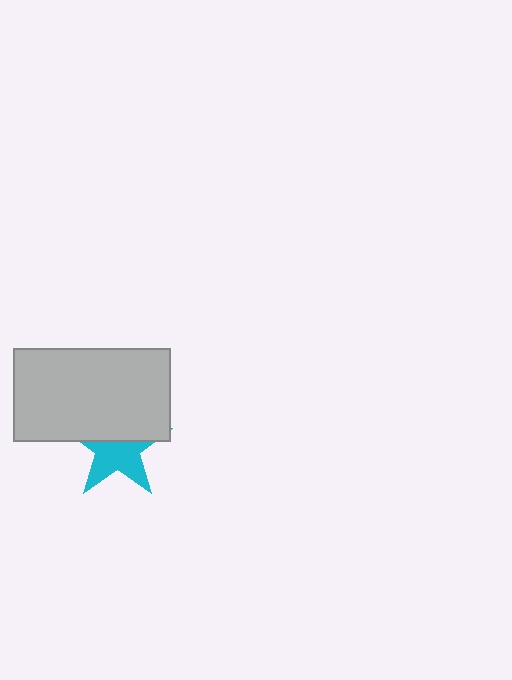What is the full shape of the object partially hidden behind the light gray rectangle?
The partially hidden object is a cyan star.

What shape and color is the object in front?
The object in front is a light gray rectangle.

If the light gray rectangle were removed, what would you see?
You would see the complete cyan star.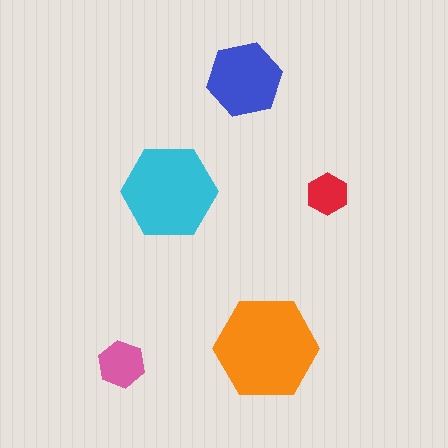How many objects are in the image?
There are 5 objects in the image.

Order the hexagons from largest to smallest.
the orange one, the cyan one, the blue one, the pink one, the red one.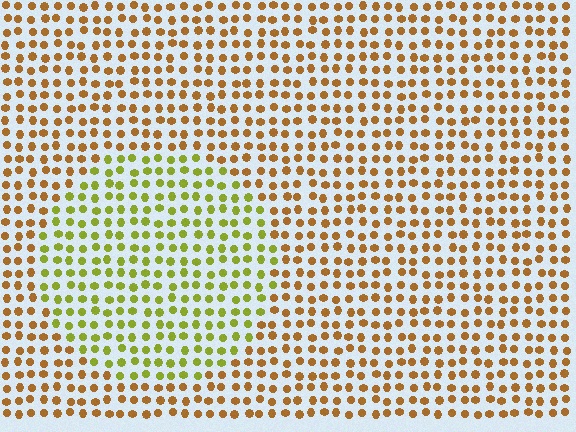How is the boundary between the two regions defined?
The boundary is defined purely by a slight shift in hue (about 43 degrees). Spacing, size, and orientation are identical on both sides.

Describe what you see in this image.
The image is filled with small brown elements in a uniform arrangement. A circle-shaped region is visible where the elements are tinted to a slightly different hue, forming a subtle color boundary.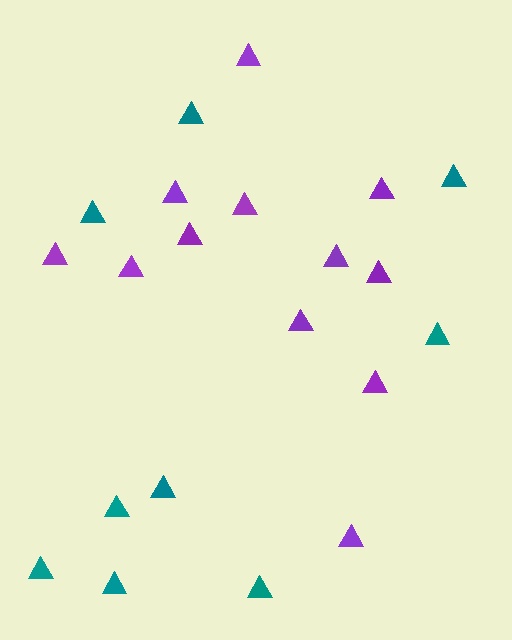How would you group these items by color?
There are 2 groups: one group of purple triangles (12) and one group of teal triangles (9).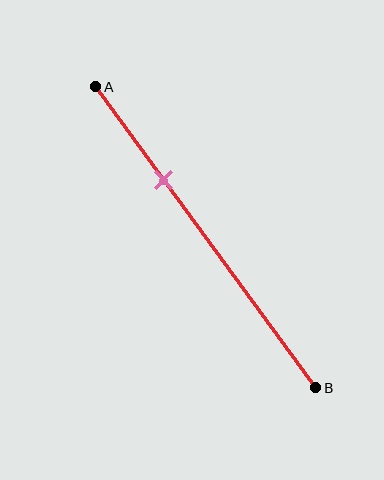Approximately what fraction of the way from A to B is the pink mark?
The pink mark is approximately 30% of the way from A to B.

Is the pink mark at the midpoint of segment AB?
No, the mark is at about 30% from A, not at the 50% midpoint.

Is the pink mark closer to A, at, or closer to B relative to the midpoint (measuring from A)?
The pink mark is closer to point A than the midpoint of segment AB.